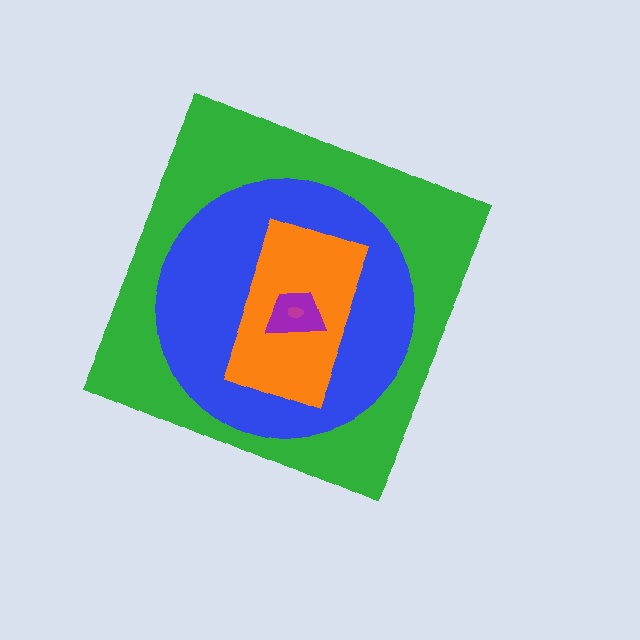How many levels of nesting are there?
5.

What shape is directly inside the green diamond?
The blue circle.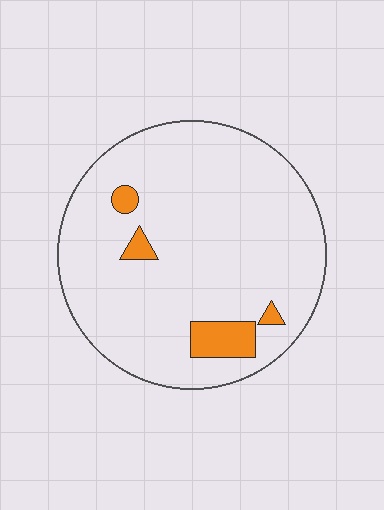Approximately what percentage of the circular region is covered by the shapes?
Approximately 5%.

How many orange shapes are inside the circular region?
4.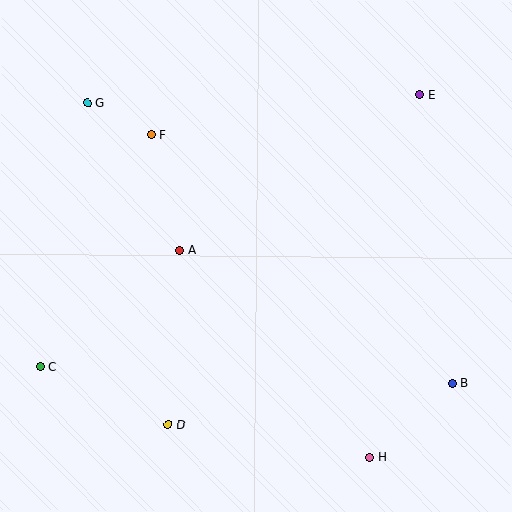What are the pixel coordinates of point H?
Point H is at (370, 457).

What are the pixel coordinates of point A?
Point A is at (180, 251).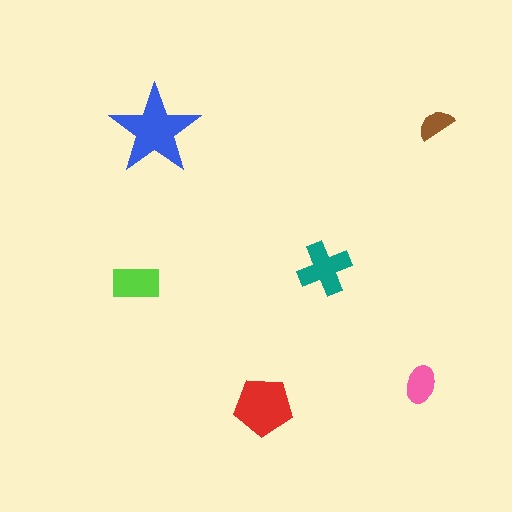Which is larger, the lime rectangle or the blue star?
The blue star.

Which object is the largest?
The blue star.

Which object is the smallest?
The brown semicircle.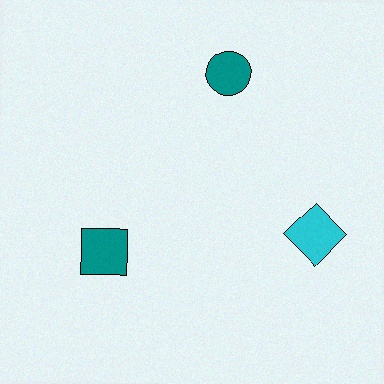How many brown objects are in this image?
There are no brown objects.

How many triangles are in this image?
There are no triangles.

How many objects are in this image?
There are 3 objects.